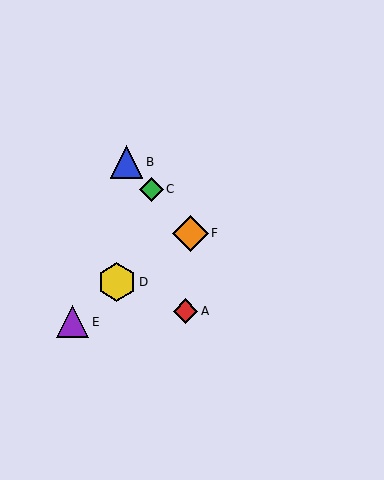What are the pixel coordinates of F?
Object F is at (190, 233).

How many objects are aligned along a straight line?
3 objects (B, C, F) are aligned along a straight line.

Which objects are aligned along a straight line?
Objects B, C, F are aligned along a straight line.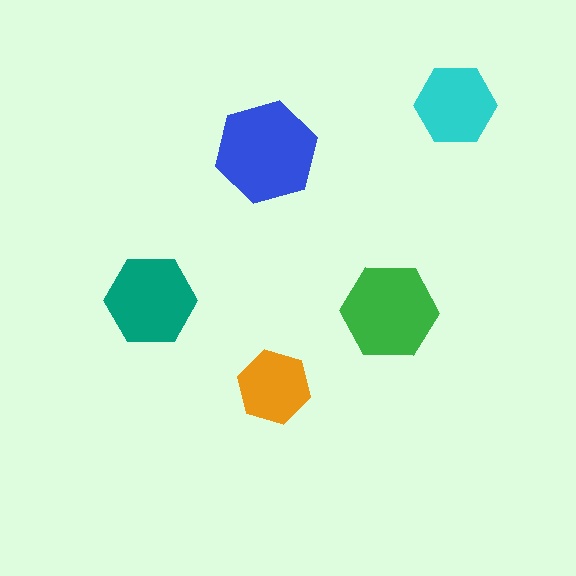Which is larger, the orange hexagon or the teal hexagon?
The teal one.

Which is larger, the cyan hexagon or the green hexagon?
The green one.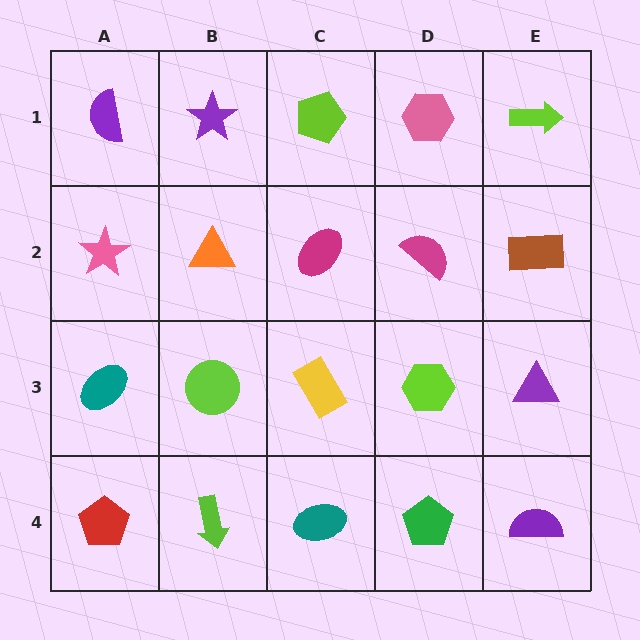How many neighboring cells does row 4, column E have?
2.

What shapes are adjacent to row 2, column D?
A pink hexagon (row 1, column D), a lime hexagon (row 3, column D), a magenta ellipse (row 2, column C), a brown rectangle (row 2, column E).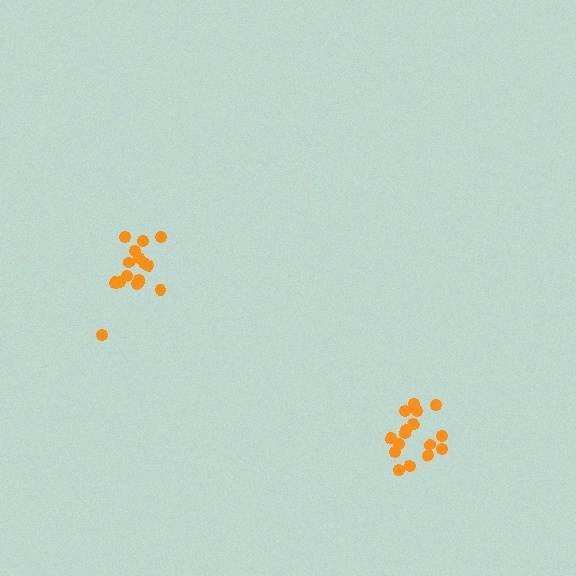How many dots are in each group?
Group 1: 16 dots, Group 2: 17 dots (33 total).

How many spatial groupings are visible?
There are 2 spatial groupings.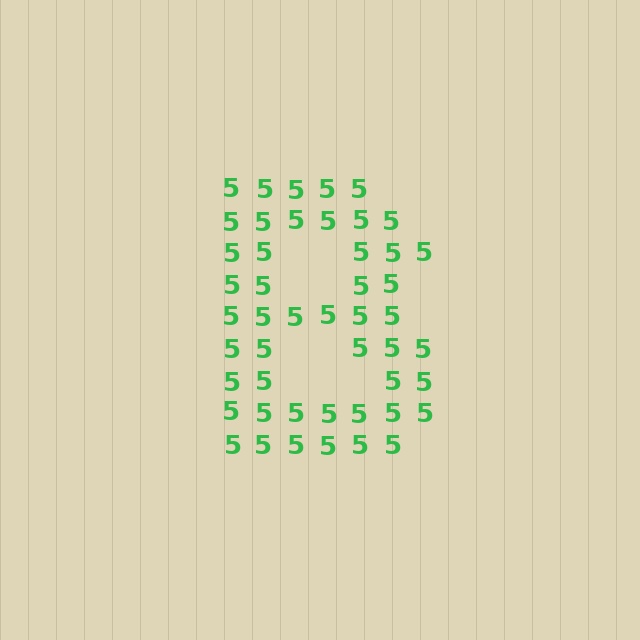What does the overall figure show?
The overall figure shows the letter B.